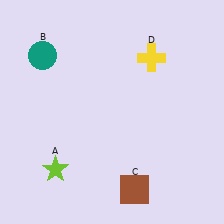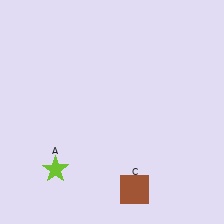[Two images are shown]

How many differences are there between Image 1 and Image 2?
There are 2 differences between the two images.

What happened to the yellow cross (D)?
The yellow cross (D) was removed in Image 2. It was in the top-right area of Image 1.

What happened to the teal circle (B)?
The teal circle (B) was removed in Image 2. It was in the top-left area of Image 1.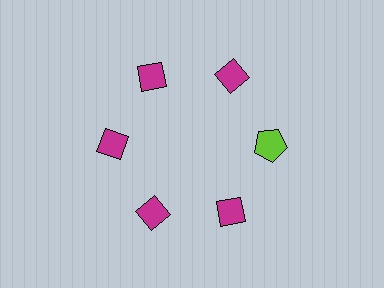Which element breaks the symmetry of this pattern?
The lime pentagon at roughly the 3 o'clock position breaks the symmetry. All other shapes are magenta diamonds.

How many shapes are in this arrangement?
There are 6 shapes arranged in a ring pattern.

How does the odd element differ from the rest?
It differs in both color (lime instead of magenta) and shape (pentagon instead of diamond).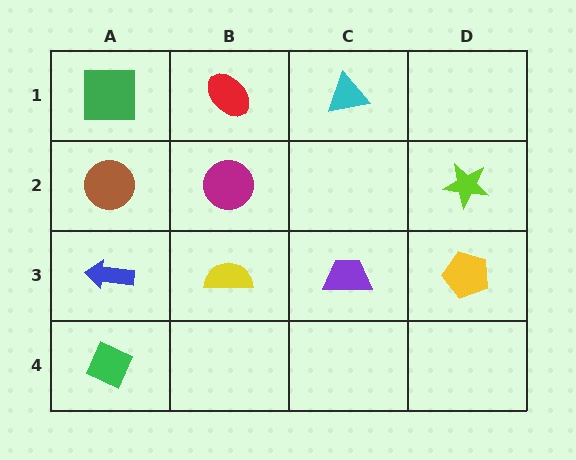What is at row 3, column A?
A blue arrow.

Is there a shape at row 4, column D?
No, that cell is empty.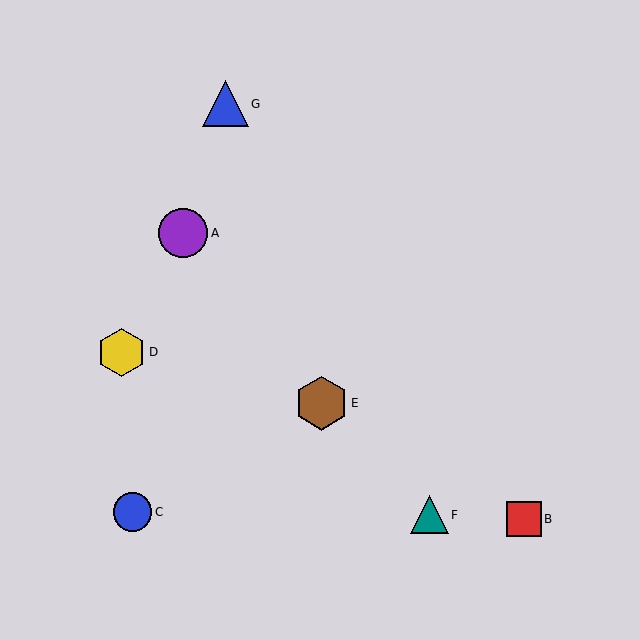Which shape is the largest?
The brown hexagon (labeled E) is the largest.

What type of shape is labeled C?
Shape C is a blue circle.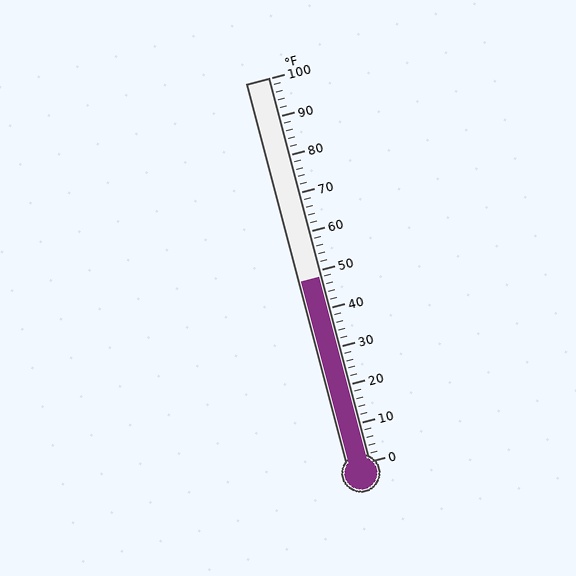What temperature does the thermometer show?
The thermometer shows approximately 48°F.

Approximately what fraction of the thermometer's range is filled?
The thermometer is filled to approximately 50% of its range.